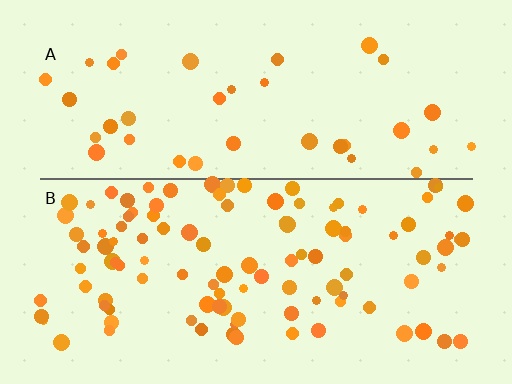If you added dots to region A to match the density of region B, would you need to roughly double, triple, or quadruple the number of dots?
Approximately triple.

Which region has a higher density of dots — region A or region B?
B (the bottom).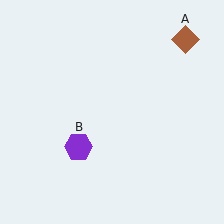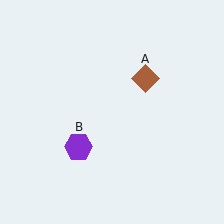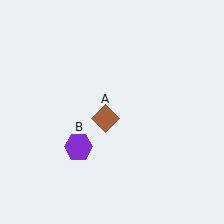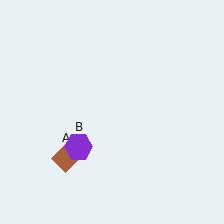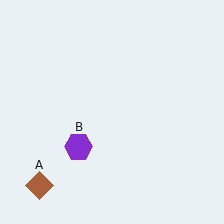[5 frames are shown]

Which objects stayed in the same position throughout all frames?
Purple hexagon (object B) remained stationary.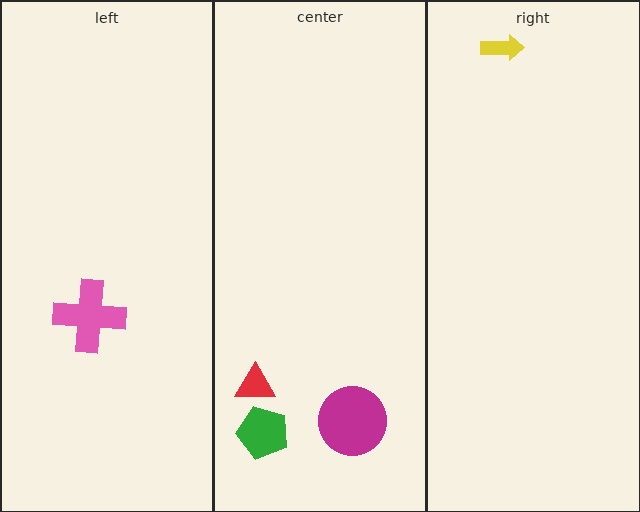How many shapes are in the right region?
1.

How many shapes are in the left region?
1.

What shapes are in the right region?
The yellow arrow.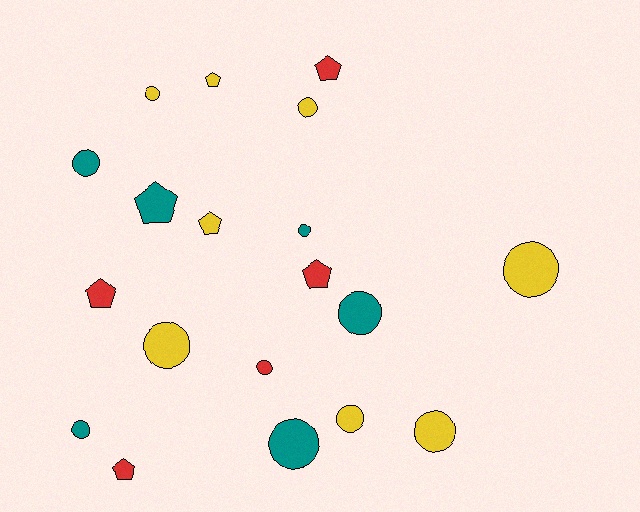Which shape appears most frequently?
Circle, with 12 objects.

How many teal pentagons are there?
There is 1 teal pentagon.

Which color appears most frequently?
Yellow, with 8 objects.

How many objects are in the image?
There are 19 objects.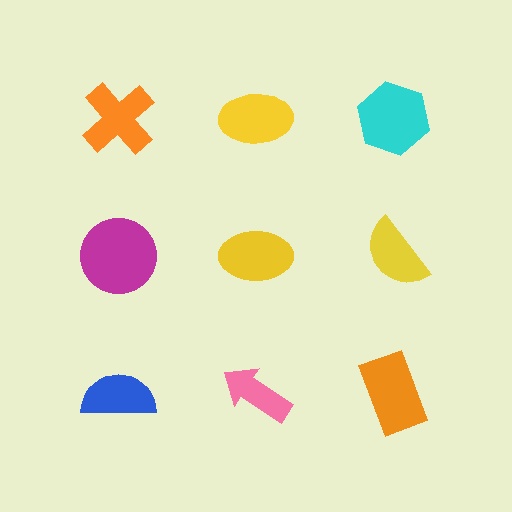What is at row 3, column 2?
A pink arrow.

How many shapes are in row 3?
3 shapes.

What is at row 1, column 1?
An orange cross.